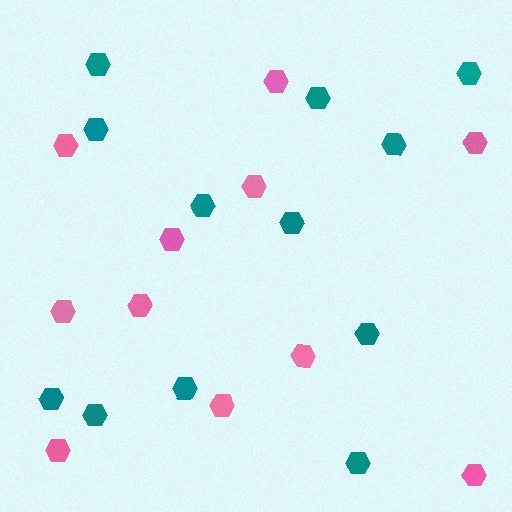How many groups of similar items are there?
There are 2 groups: one group of teal hexagons (12) and one group of pink hexagons (11).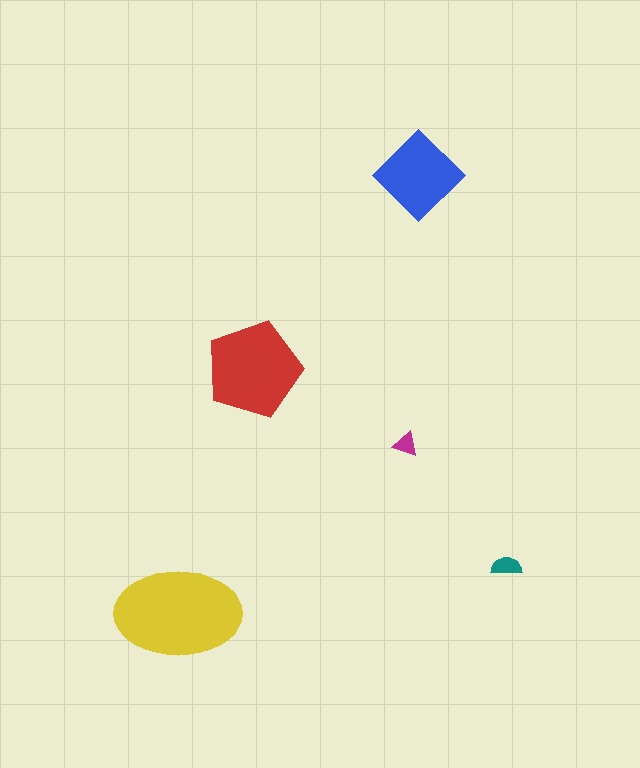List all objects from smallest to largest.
The magenta triangle, the teal semicircle, the blue diamond, the red pentagon, the yellow ellipse.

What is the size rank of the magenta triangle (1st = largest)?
5th.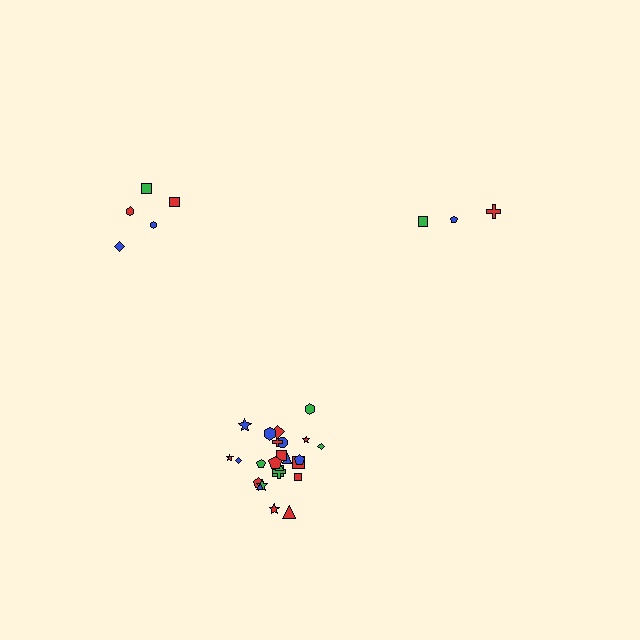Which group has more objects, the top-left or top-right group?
The top-left group.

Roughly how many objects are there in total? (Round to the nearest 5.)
Roughly 35 objects in total.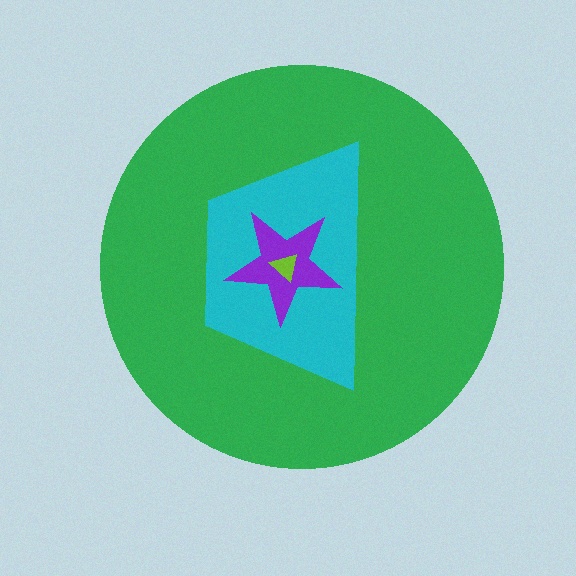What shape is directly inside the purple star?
The lime triangle.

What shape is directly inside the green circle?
The cyan trapezoid.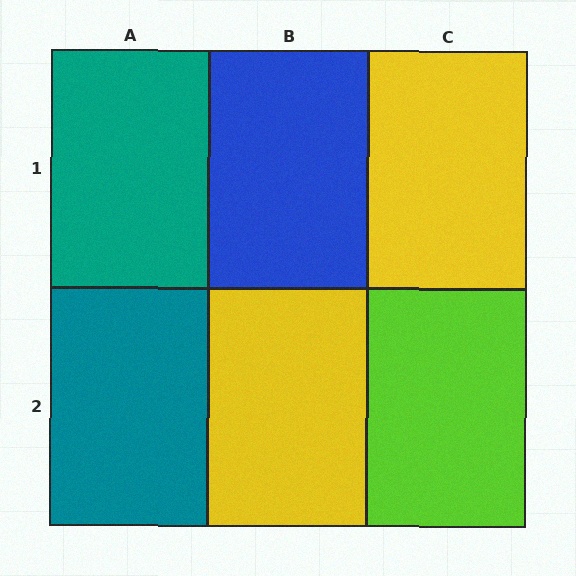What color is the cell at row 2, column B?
Yellow.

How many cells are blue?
1 cell is blue.